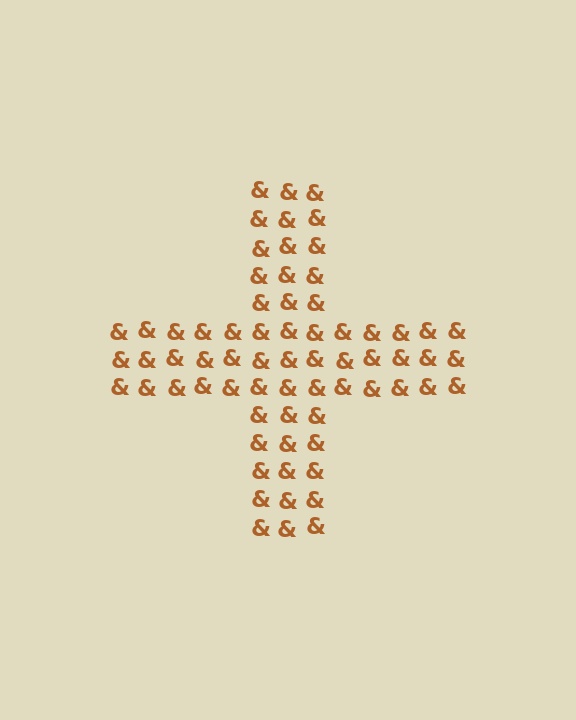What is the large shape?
The large shape is a cross.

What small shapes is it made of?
It is made of small ampersands.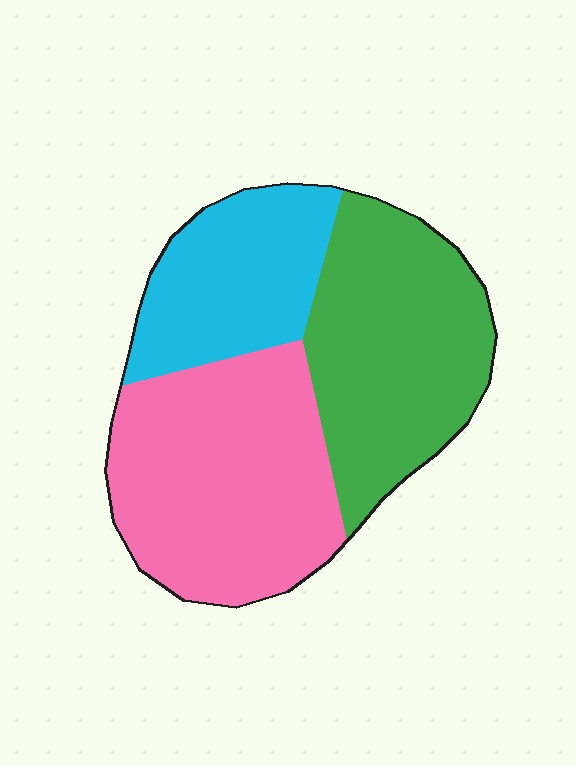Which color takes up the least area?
Cyan, at roughly 25%.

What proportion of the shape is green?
Green takes up between a third and a half of the shape.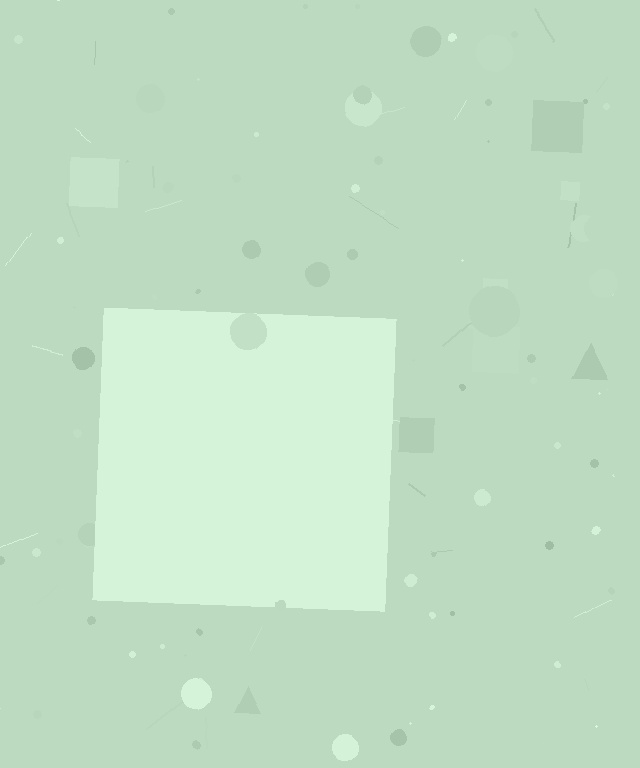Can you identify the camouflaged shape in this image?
The camouflaged shape is a square.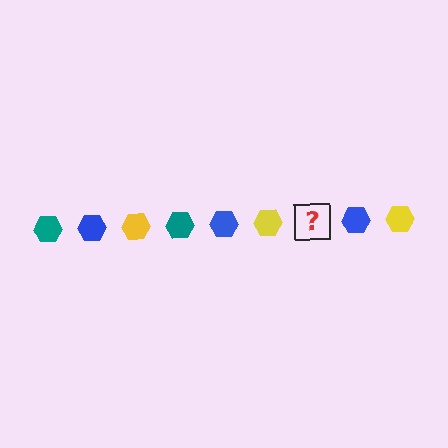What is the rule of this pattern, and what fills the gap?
The rule is that the pattern cycles through teal, blue, yellow hexagons. The gap should be filled with a teal hexagon.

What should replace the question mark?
The question mark should be replaced with a teal hexagon.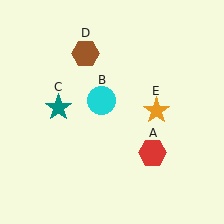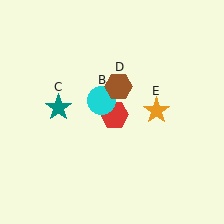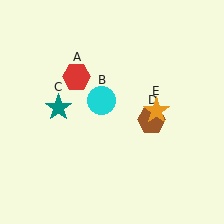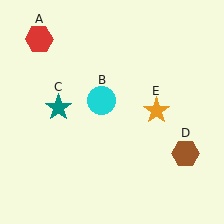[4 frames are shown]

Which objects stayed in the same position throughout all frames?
Cyan circle (object B) and teal star (object C) and orange star (object E) remained stationary.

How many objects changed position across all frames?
2 objects changed position: red hexagon (object A), brown hexagon (object D).